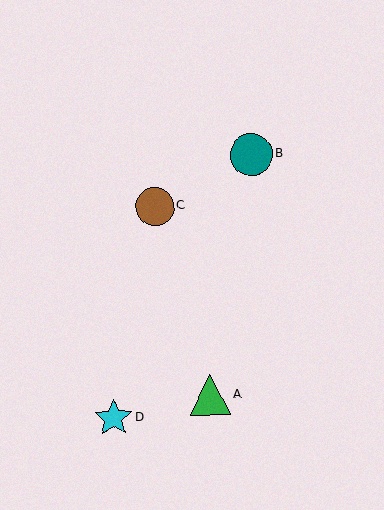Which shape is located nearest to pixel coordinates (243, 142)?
The teal circle (labeled B) at (251, 154) is nearest to that location.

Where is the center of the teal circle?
The center of the teal circle is at (251, 154).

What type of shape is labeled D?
Shape D is a cyan star.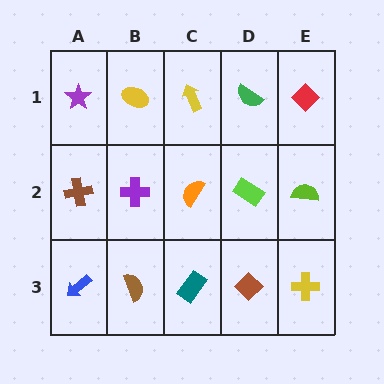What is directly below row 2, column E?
A yellow cross.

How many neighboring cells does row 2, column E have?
3.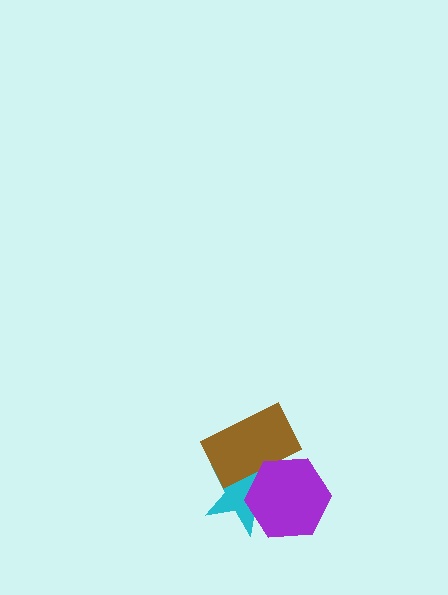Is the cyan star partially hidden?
Yes, it is partially covered by another shape.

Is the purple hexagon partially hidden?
No, no other shape covers it.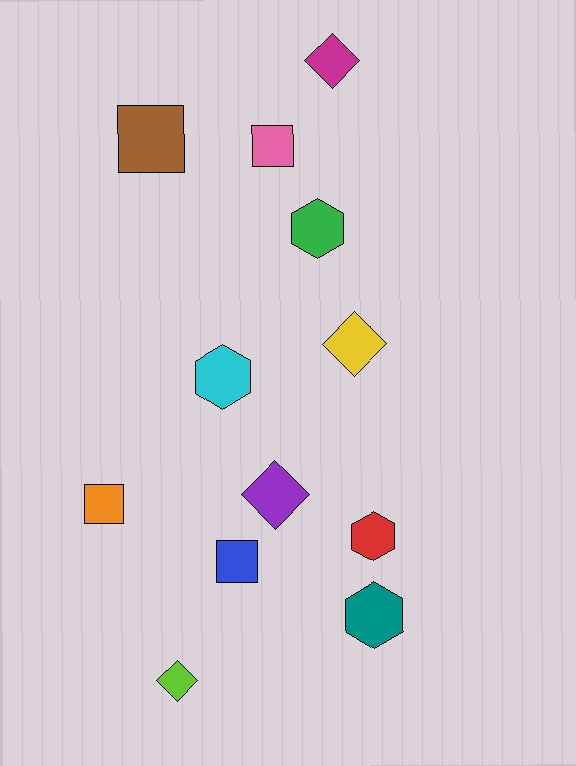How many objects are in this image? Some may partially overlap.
There are 12 objects.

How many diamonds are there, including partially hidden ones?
There are 4 diamonds.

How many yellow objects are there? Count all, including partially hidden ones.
There is 1 yellow object.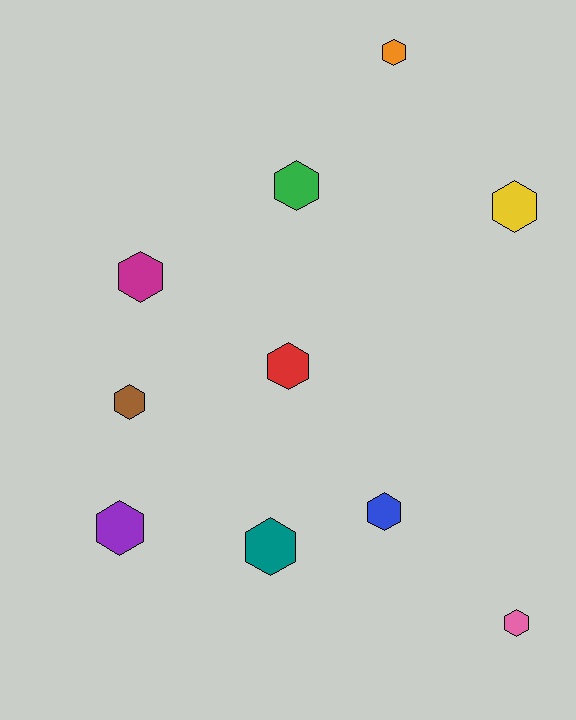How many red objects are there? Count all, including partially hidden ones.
There is 1 red object.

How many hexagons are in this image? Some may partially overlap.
There are 10 hexagons.